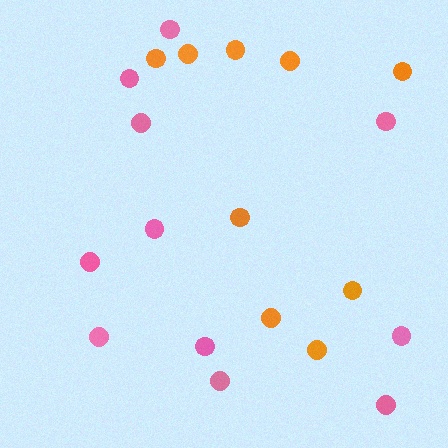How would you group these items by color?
There are 2 groups: one group of orange circles (9) and one group of pink circles (11).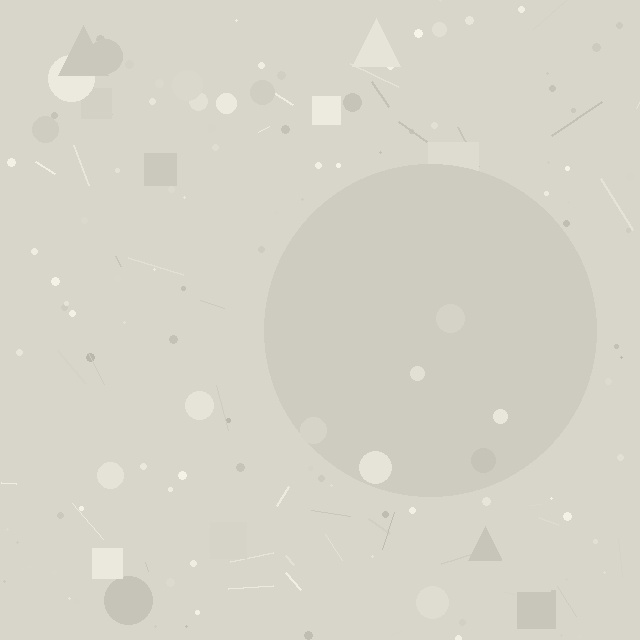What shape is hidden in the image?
A circle is hidden in the image.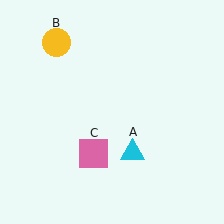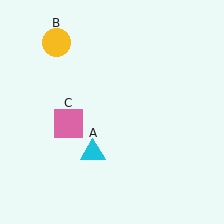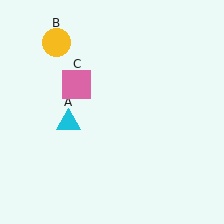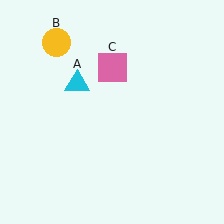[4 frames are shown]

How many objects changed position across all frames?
2 objects changed position: cyan triangle (object A), pink square (object C).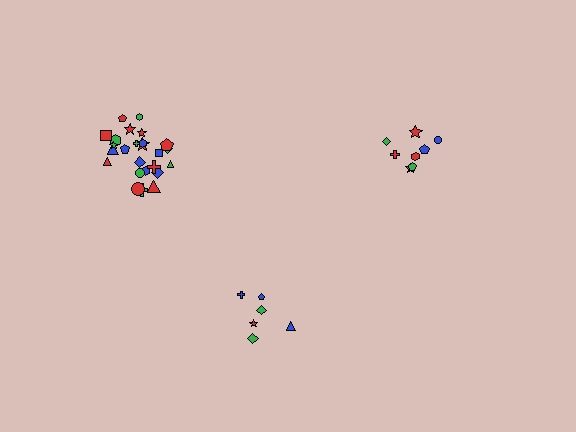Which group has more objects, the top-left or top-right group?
The top-left group.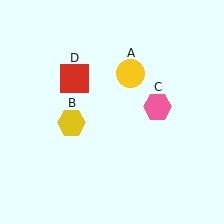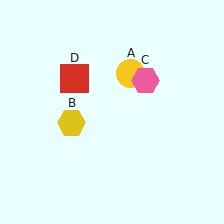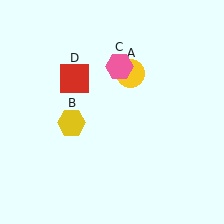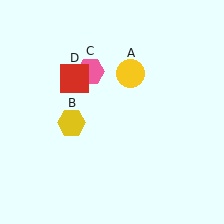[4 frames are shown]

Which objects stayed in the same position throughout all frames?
Yellow circle (object A) and yellow hexagon (object B) and red square (object D) remained stationary.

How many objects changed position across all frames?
1 object changed position: pink hexagon (object C).